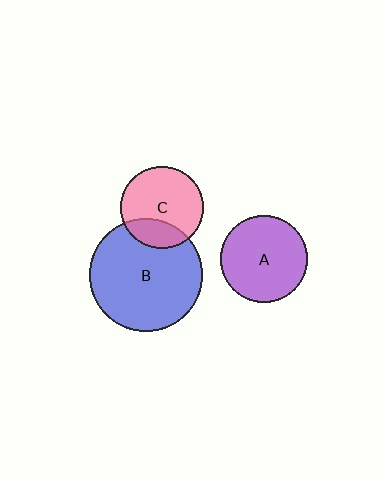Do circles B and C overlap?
Yes.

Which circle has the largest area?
Circle B (blue).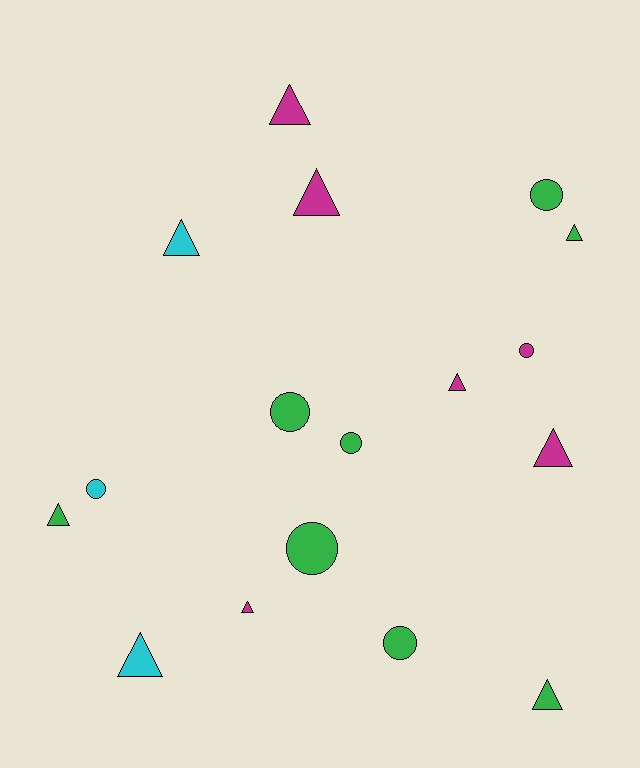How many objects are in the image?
There are 17 objects.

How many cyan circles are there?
There is 1 cyan circle.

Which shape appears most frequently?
Triangle, with 10 objects.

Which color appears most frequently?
Green, with 8 objects.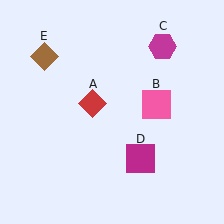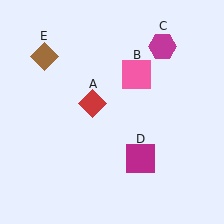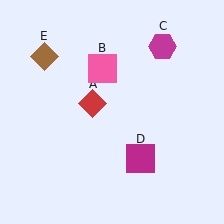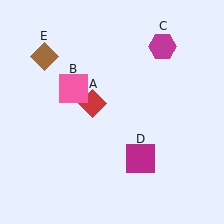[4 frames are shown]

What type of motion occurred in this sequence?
The pink square (object B) rotated counterclockwise around the center of the scene.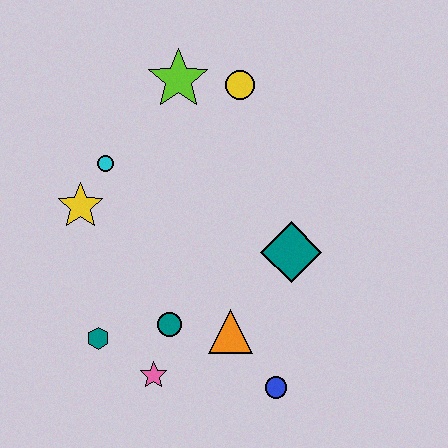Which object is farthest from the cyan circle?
The blue circle is farthest from the cyan circle.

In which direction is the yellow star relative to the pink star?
The yellow star is above the pink star.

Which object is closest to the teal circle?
The pink star is closest to the teal circle.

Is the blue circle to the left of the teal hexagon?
No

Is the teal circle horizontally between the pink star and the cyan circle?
No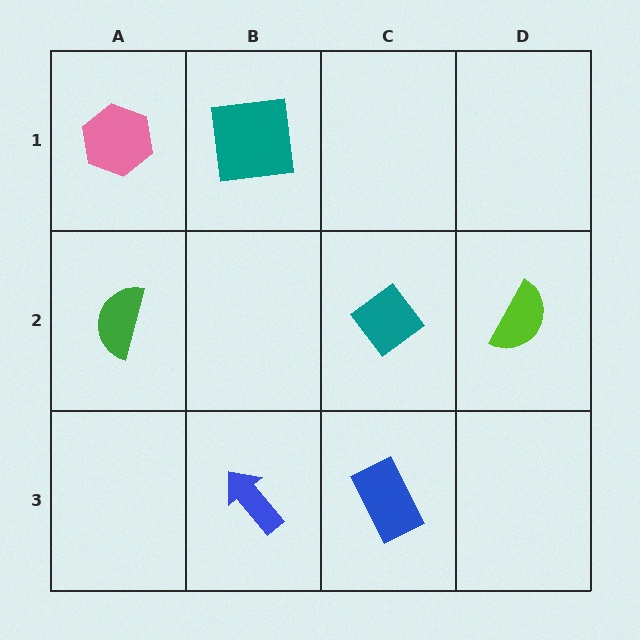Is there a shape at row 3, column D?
No, that cell is empty.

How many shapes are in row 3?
2 shapes.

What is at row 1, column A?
A pink hexagon.